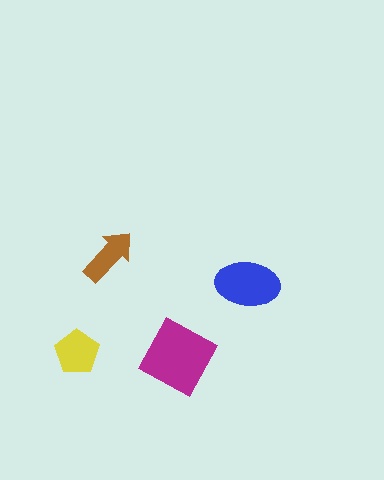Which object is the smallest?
The brown arrow.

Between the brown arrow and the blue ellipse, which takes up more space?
The blue ellipse.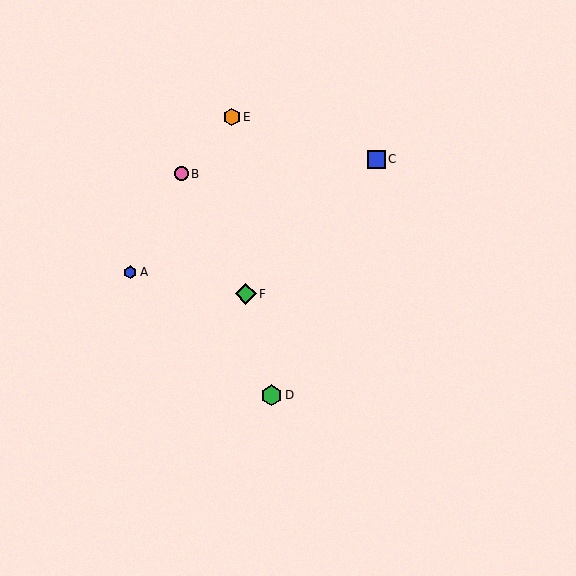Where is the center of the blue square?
The center of the blue square is at (376, 159).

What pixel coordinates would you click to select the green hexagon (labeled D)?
Click at (272, 395) to select the green hexagon D.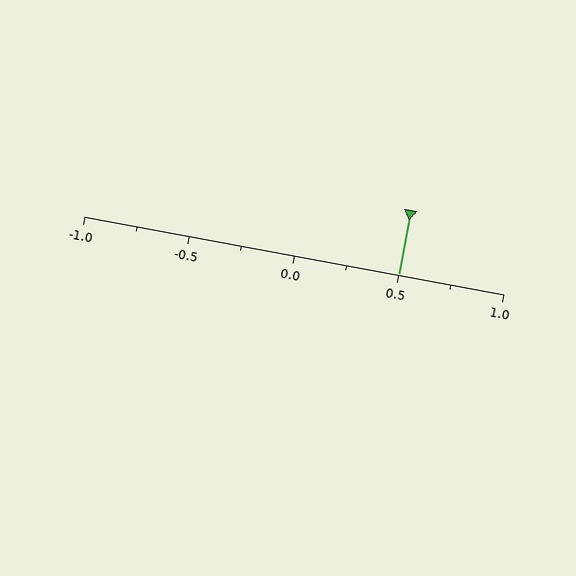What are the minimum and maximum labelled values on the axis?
The axis runs from -1.0 to 1.0.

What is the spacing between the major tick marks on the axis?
The major ticks are spaced 0.5 apart.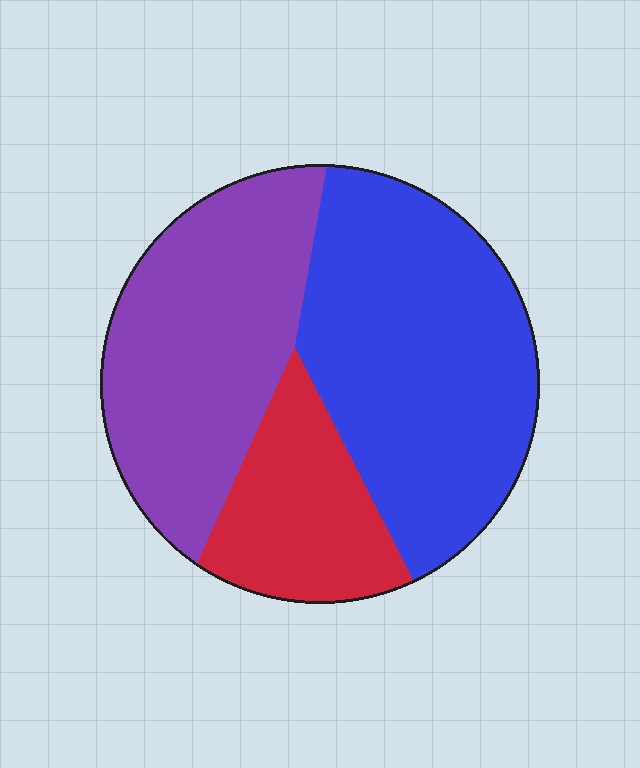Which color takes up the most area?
Blue, at roughly 45%.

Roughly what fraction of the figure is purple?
Purple takes up about three eighths (3/8) of the figure.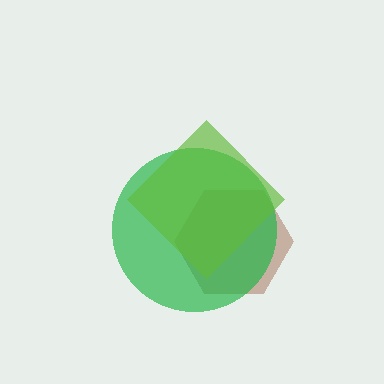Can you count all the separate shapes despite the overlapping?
Yes, there are 3 separate shapes.